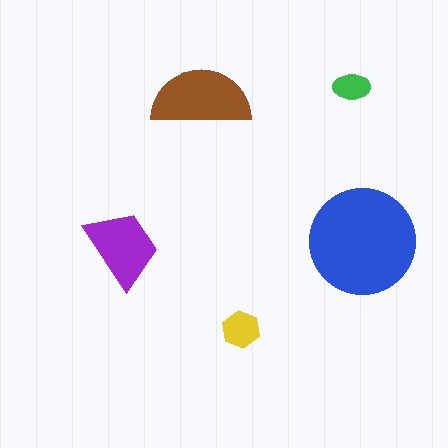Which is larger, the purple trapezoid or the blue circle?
The blue circle.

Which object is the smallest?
The green ellipse.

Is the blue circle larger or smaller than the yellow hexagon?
Larger.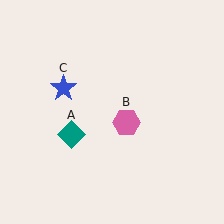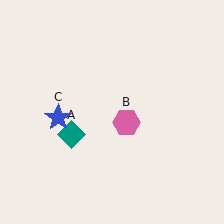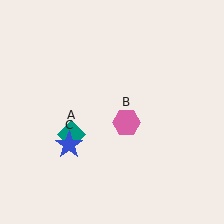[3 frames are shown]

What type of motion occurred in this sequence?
The blue star (object C) rotated counterclockwise around the center of the scene.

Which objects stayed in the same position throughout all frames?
Teal diamond (object A) and pink hexagon (object B) remained stationary.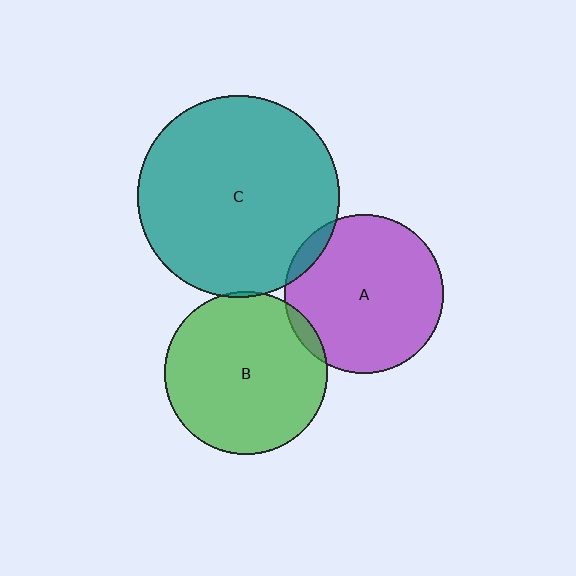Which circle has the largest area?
Circle C (teal).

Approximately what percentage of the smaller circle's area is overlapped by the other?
Approximately 5%.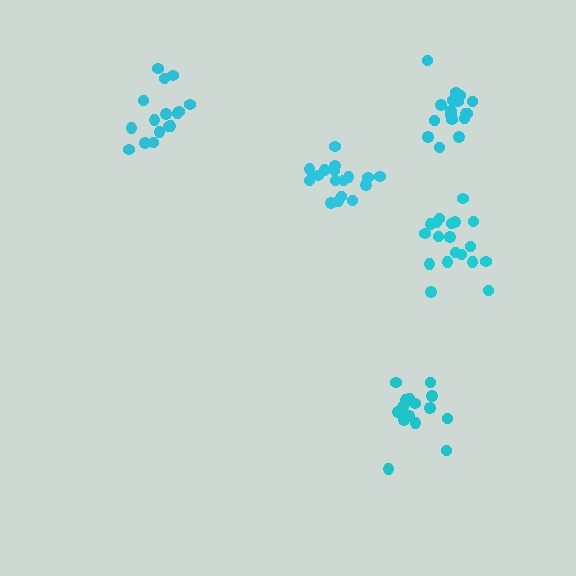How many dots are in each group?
Group 1: 16 dots, Group 2: 15 dots, Group 3: 19 dots, Group 4: 17 dots, Group 5: 17 dots (84 total).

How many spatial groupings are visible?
There are 5 spatial groupings.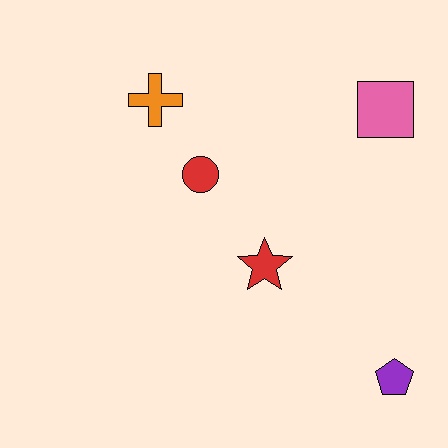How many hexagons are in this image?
There are no hexagons.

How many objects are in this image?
There are 5 objects.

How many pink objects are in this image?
There is 1 pink object.